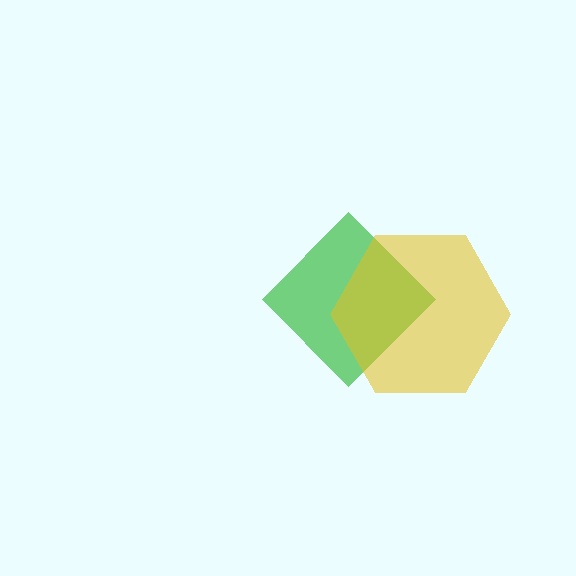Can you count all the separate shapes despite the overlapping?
Yes, there are 2 separate shapes.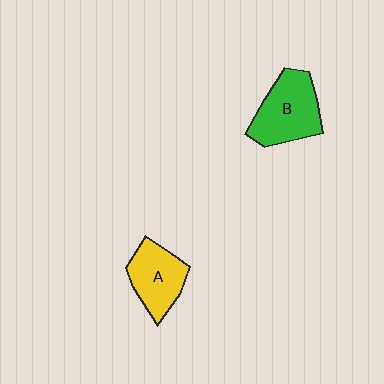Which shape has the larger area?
Shape B (green).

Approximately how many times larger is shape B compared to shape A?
Approximately 1.2 times.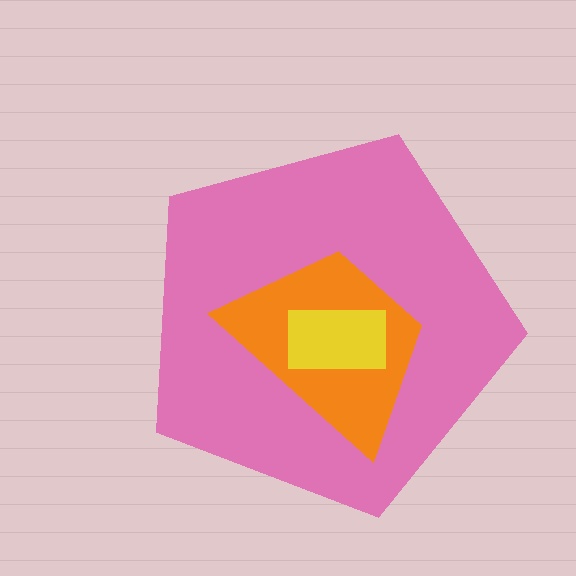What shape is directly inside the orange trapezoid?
The yellow rectangle.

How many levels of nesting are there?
3.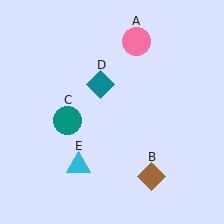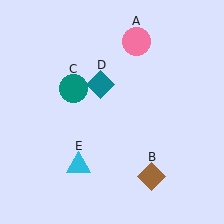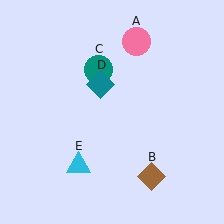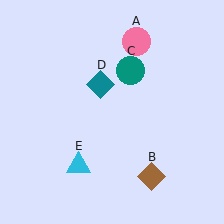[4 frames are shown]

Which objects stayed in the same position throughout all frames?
Pink circle (object A) and brown diamond (object B) and teal diamond (object D) and cyan triangle (object E) remained stationary.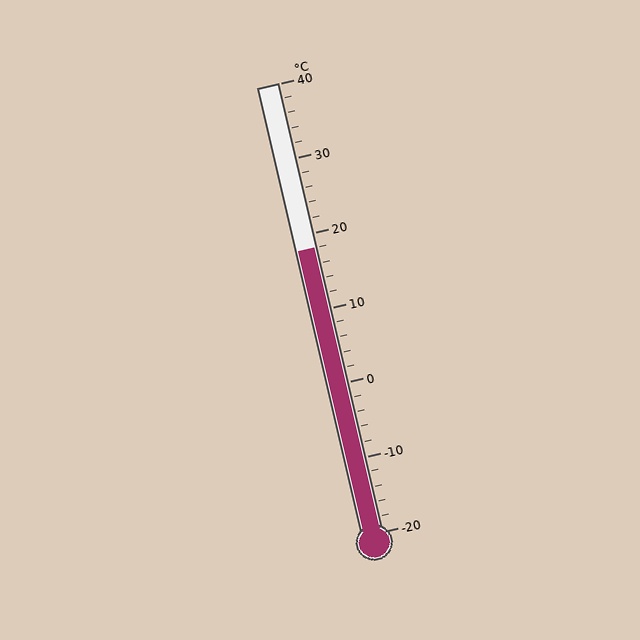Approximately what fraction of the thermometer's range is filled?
The thermometer is filled to approximately 65% of its range.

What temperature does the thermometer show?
The thermometer shows approximately 18°C.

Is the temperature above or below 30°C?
The temperature is below 30°C.